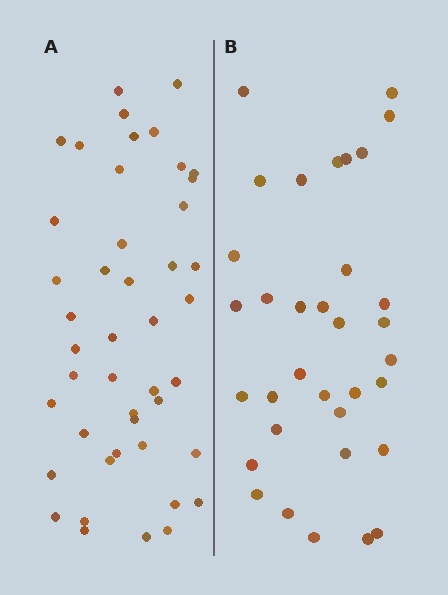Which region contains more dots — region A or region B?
Region A (the left region) has more dots.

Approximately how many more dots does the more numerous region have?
Region A has roughly 12 or so more dots than region B.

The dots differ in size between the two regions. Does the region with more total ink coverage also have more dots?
No. Region B has more total ink coverage because its dots are larger, but region A actually contains more individual dots. Total area can be misleading — the number of items is what matters here.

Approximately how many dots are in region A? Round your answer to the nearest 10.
About 40 dots. (The exact count is 45, which rounds to 40.)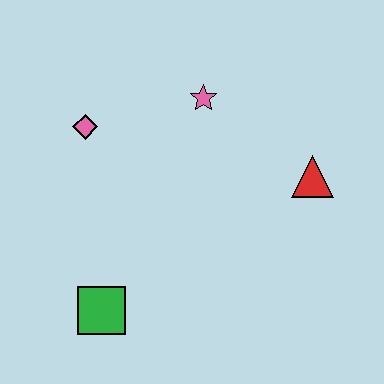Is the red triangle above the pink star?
No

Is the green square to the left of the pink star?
Yes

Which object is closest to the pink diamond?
The pink star is closest to the pink diamond.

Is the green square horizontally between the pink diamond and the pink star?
Yes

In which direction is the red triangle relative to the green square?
The red triangle is to the right of the green square.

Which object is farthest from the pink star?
The green square is farthest from the pink star.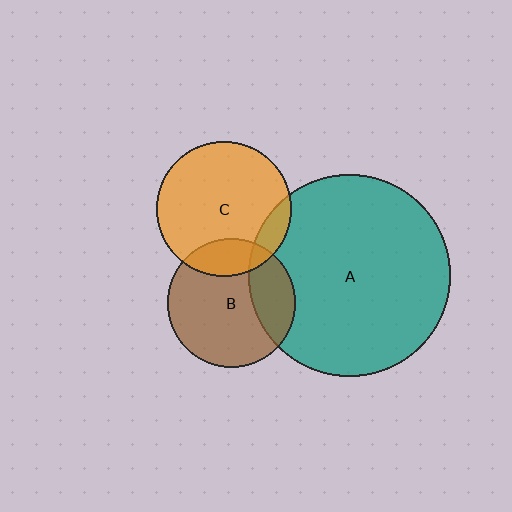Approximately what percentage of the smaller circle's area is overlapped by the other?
Approximately 10%.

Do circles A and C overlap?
Yes.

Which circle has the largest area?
Circle A (teal).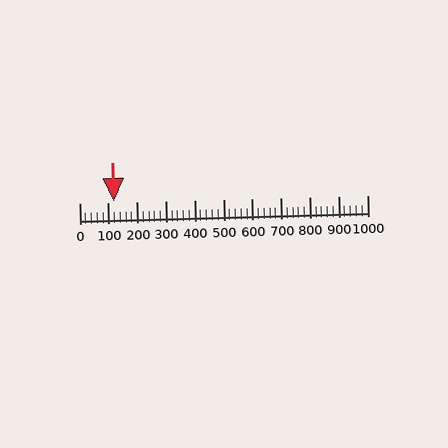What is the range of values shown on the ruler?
The ruler shows values from 0 to 1000.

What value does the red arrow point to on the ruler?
The red arrow points to approximately 120.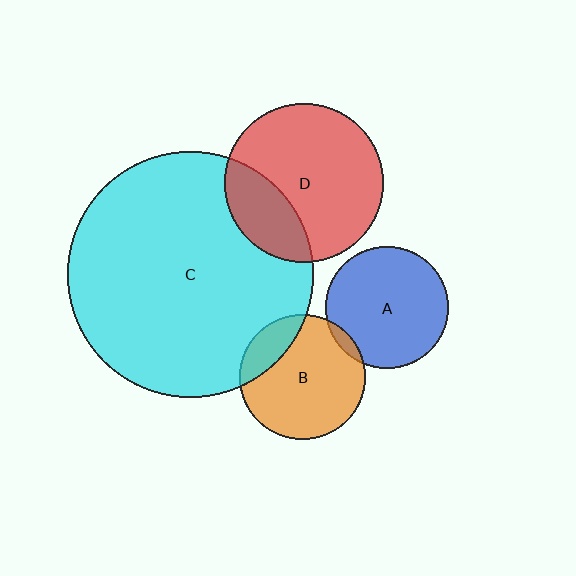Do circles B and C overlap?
Yes.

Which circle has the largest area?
Circle C (cyan).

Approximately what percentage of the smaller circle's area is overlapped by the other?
Approximately 20%.